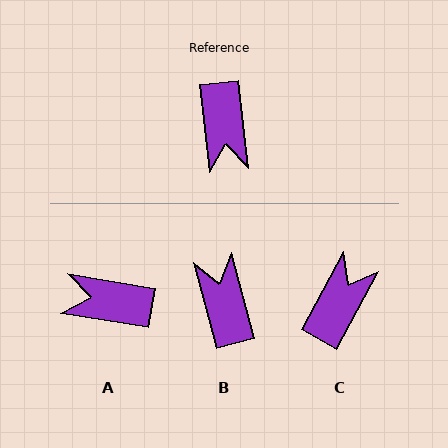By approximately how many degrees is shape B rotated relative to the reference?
Approximately 171 degrees clockwise.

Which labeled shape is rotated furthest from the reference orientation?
B, about 171 degrees away.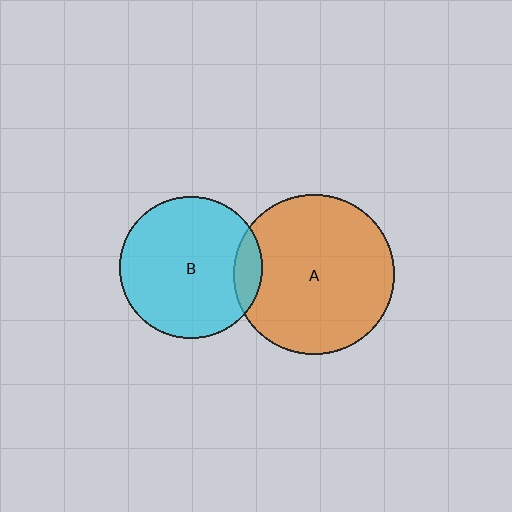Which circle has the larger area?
Circle A (orange).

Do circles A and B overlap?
Yes.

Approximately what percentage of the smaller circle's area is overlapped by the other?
Approximately 10%.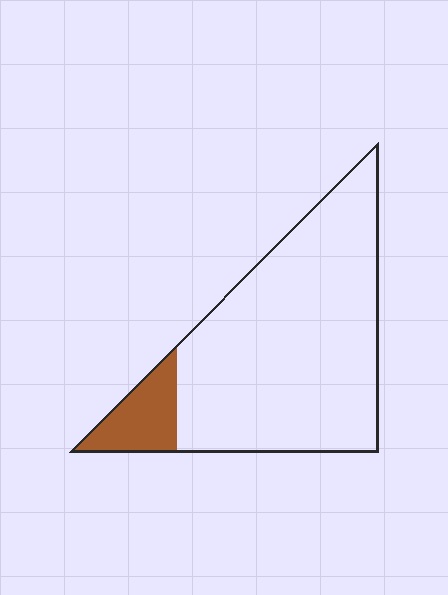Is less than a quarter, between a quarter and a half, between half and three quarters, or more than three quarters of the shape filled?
Less than a quarter.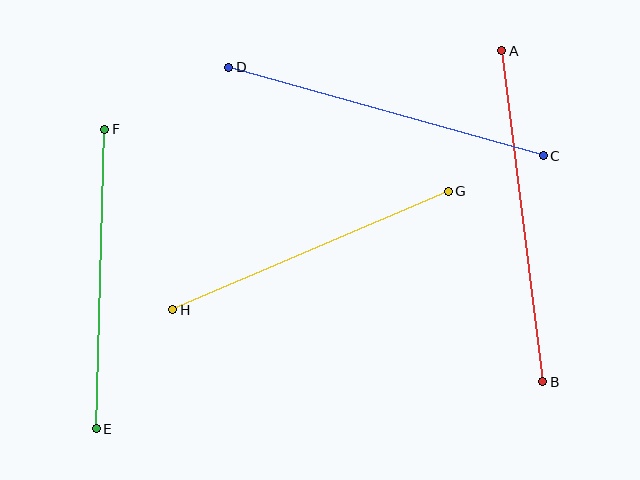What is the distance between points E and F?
The distance is approximately 300 pixels.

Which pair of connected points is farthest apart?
Points A and B are farthest apart.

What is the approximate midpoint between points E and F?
The midpoint is at approximately (100, 279) pixels.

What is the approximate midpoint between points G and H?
The midpoint is at approximately (311, 251) pixels.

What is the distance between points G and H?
The distance is approximately 300 pixels.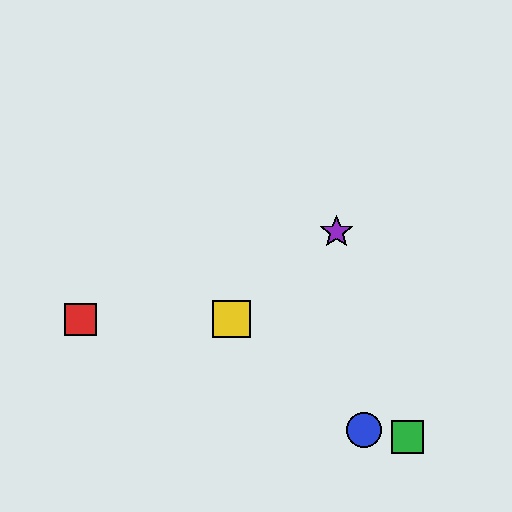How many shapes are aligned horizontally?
2 shapes (the red square, the yellow square) are aligned horizontally.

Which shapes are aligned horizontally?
The red square, the yellow square are aligned horizontally.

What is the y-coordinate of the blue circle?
The blue circle is at y≈430.